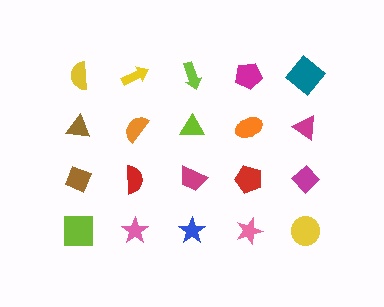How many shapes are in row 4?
5 shapes.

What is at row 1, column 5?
A teal diamond.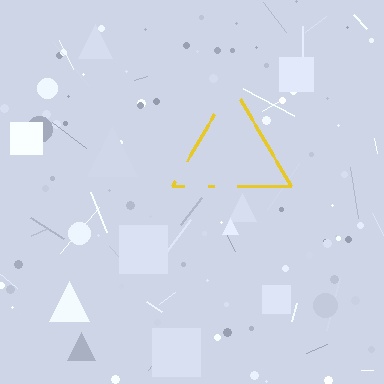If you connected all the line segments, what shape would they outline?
They would outline a triangle.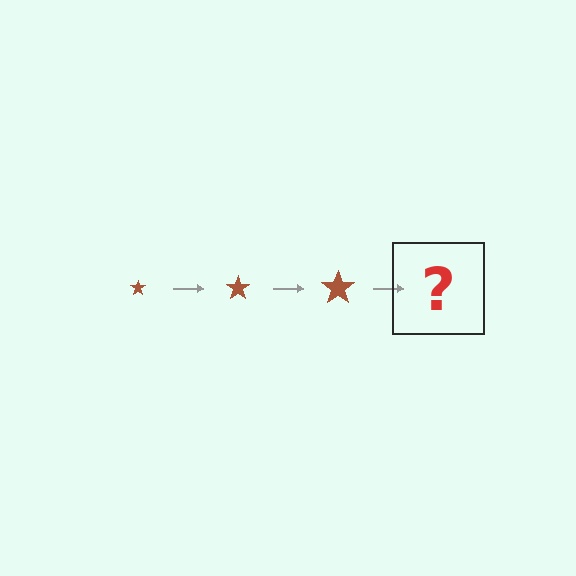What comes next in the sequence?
The next element should be a brown star, larger than the previous one.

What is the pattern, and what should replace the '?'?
The pattern is that the star gets progressively larger each step. The '?' should be a brown star, larger than the previous one.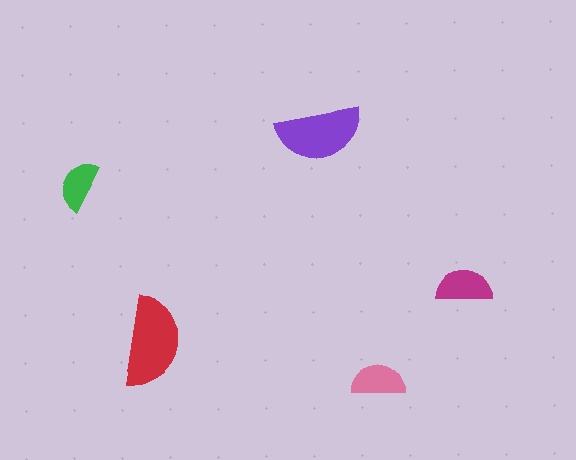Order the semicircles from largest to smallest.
the red one, the purple one, the magenta one, the pink one, the green one.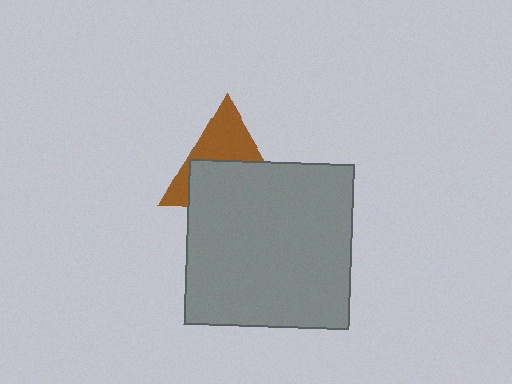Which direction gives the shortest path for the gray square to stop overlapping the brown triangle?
Moving down gives the shortest separation.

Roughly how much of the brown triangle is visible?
A small part of it is visible (roughly 44%).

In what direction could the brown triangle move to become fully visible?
The brown triangle could move up. That would shift it out from behind the gray square entirely.